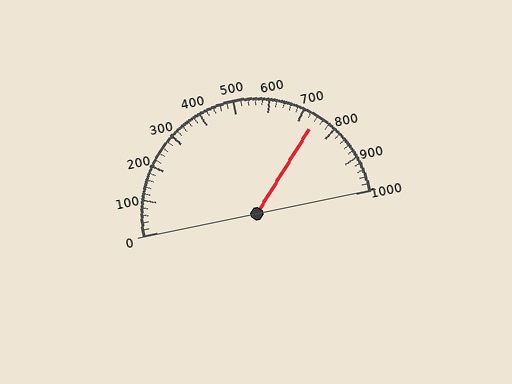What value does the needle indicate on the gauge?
The needle indicates approximately 740.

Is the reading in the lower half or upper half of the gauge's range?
The reading is in the upper half of the range (0 to 1000).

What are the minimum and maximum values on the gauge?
The gauge ranges from 0 to 1000.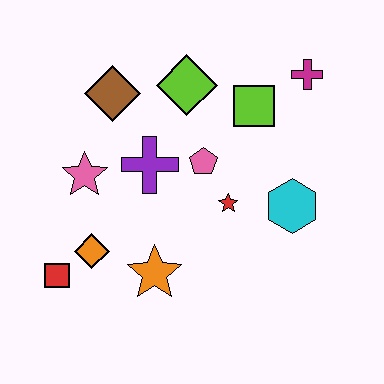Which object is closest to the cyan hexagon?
The red star is closest to the cyan hexagon.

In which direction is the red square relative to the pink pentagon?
The red square is to the left of the pink pentagon.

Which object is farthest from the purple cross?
The magenta cross is farthest from the purple cross.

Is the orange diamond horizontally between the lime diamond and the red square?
Yes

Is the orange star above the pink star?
No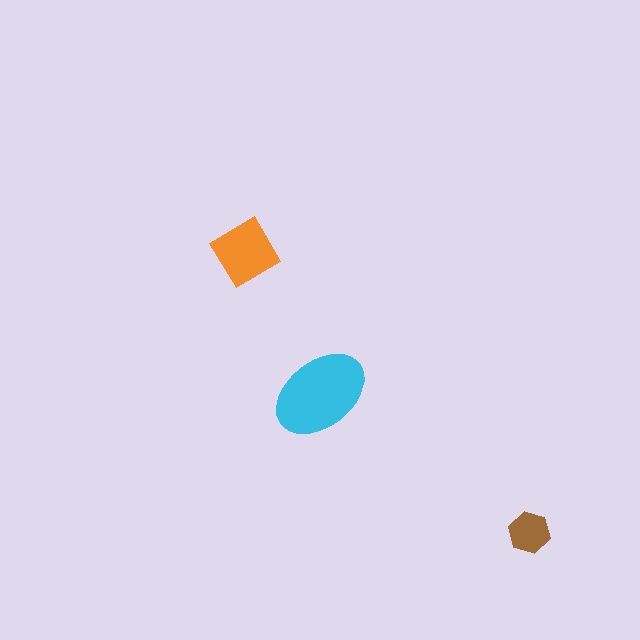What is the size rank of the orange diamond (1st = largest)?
2nd.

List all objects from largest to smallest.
The cyan ellipse, the orange diamond, the brown hexagon.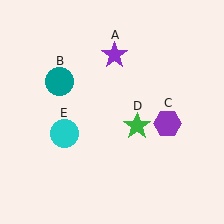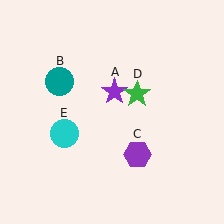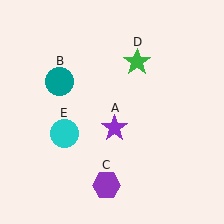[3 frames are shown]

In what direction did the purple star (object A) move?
The purple star (object A) moved down.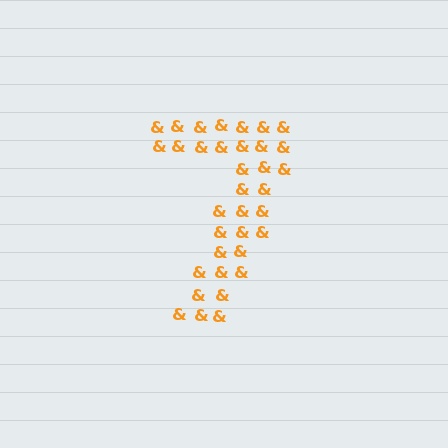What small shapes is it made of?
It is made of small ampersands.